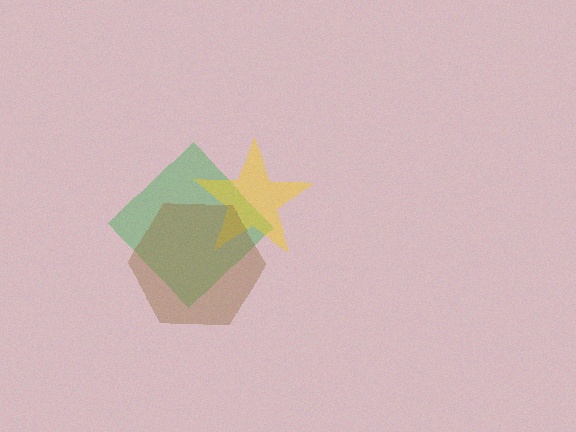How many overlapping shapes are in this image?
There are 3 overlapping shapes in the image.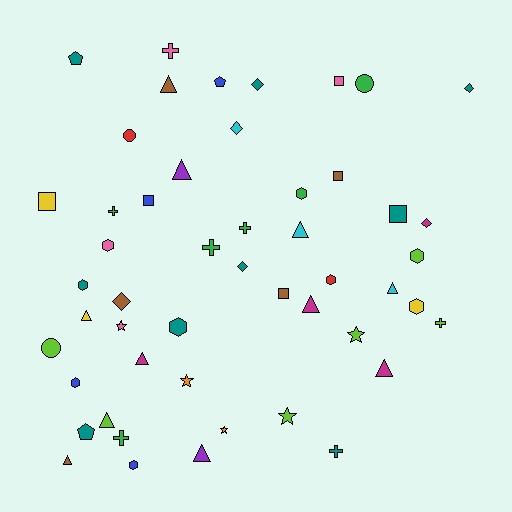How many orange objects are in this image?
There are 2 orange objects.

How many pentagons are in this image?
There are 3 pentagons.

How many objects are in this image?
There are 50 objects.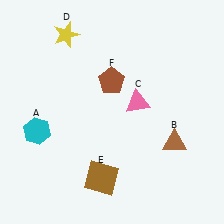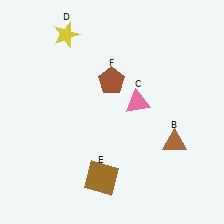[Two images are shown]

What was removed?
The cyan hexagon (A) was removed in Image 2.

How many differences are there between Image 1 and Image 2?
There is 1 difference between the two images.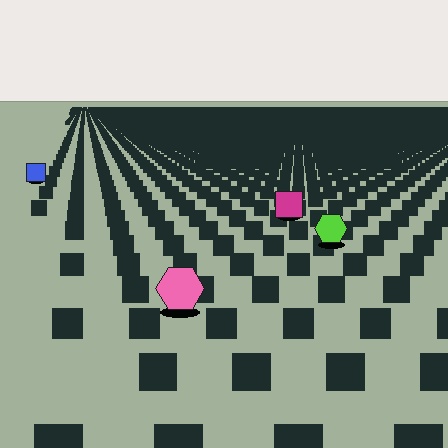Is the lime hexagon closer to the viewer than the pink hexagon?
No. The pink hexagon is closer — you can tell from the texture gradient: the ground texture is coarser near it.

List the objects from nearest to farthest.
From nearest to farthest: the pink hexagon, the lime hexagon, the magenta square, the blue square.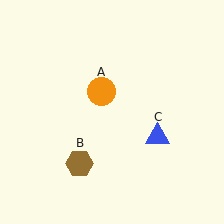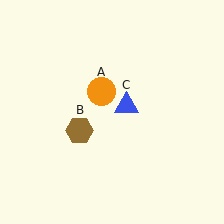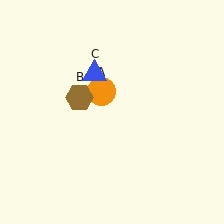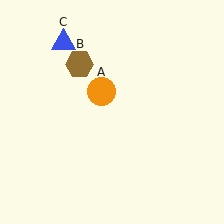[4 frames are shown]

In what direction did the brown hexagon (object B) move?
The brown hexagon (object B) moved up.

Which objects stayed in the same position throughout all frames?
Orange circle (object A) remained stationary.